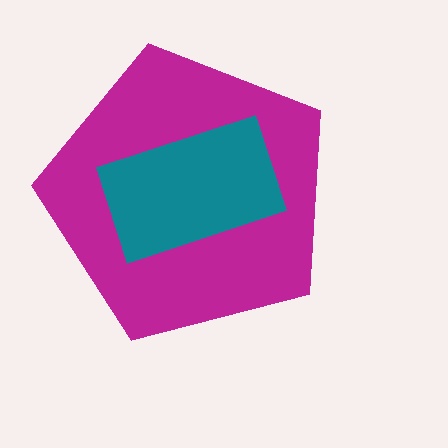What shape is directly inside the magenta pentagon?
The teal rectangle.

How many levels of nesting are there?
2.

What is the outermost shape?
The magenta pentagon.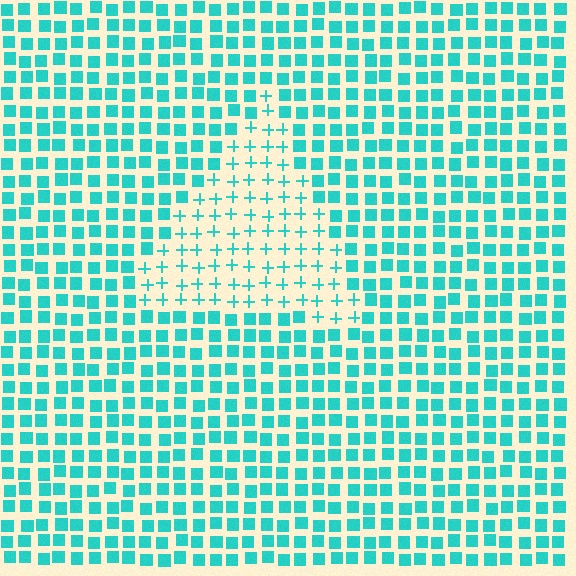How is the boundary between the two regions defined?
The boundary is defined by a change in element shape: plus signs inside vs. squares outside. All elements share the same color and spacing.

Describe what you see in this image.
The image is filled with small cyan elements arranged in a uniform grid. A triangle-shaped region contains plus signs, while the surrounding area contains squares. The boundary is defined purely by the change in element shape.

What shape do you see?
I see a triangle.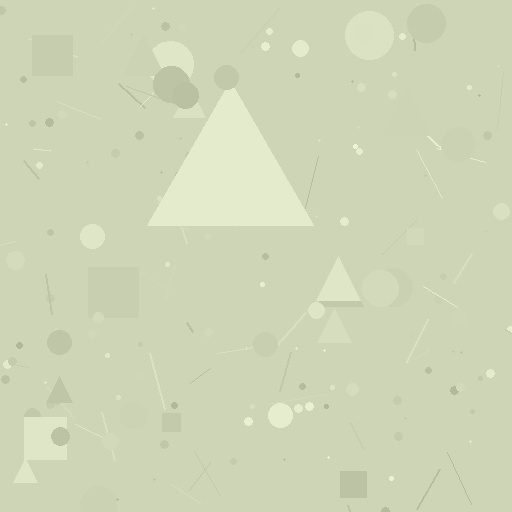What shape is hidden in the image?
A triangle is hidden in the image.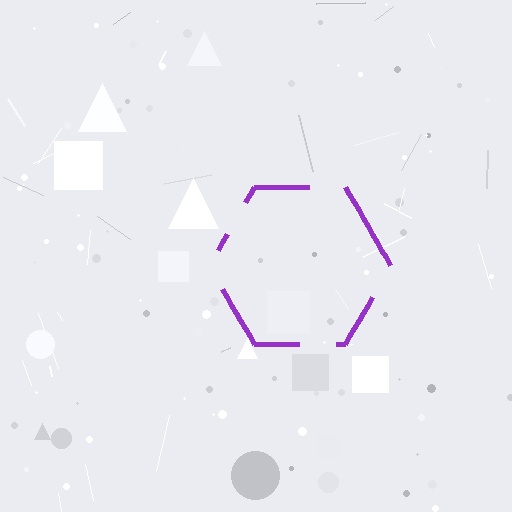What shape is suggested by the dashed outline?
The dashed outline suggests a hexagon.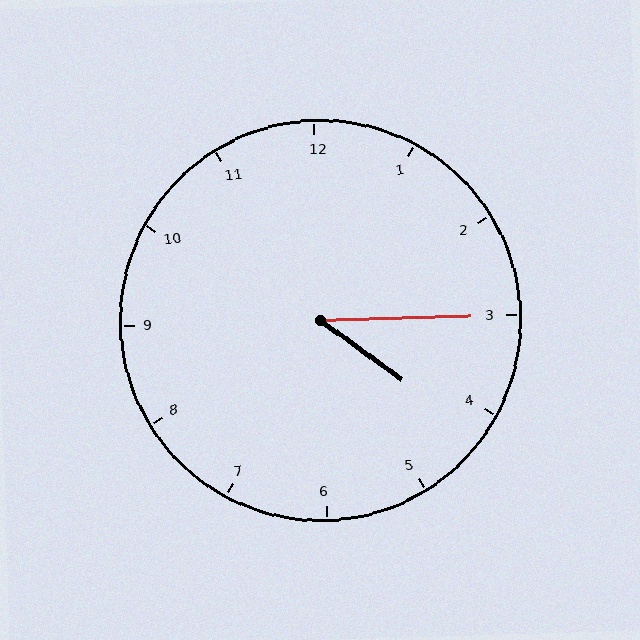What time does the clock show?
4:15.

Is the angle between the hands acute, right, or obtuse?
It is acute.